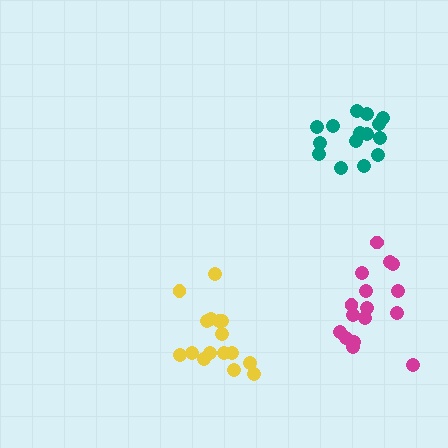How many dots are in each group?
Group 1: 15 dots, Group 2: 16 dots, Group 3: 16 dots (47 total).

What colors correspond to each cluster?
The clusters are colored: teal, yellow, magenta.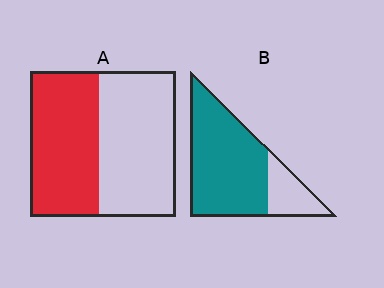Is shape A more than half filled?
Roughly half.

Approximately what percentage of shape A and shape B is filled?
A is approximately 45% and B is approximately 80%.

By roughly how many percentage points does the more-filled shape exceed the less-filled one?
By roughly 30 percentage points (B over A).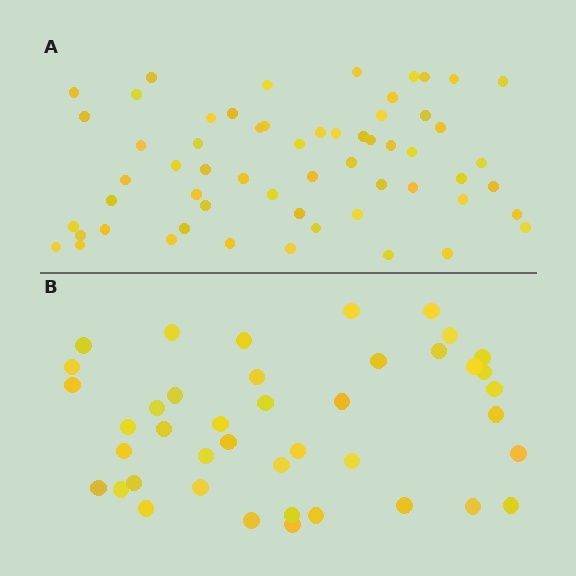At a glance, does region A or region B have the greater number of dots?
Region A (the top region) has more dots.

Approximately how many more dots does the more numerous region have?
Region A has approximately 15 more dots than region B.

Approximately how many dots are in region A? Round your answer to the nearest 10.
About 60 dots. (The exact count is 59, which rounds to 60.)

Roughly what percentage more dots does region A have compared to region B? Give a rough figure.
About 40% more.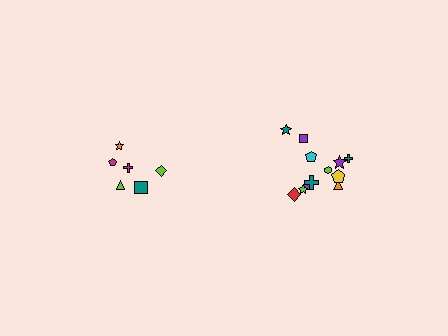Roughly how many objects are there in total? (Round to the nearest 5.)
Roughly 20 objects in total.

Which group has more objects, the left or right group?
The right group.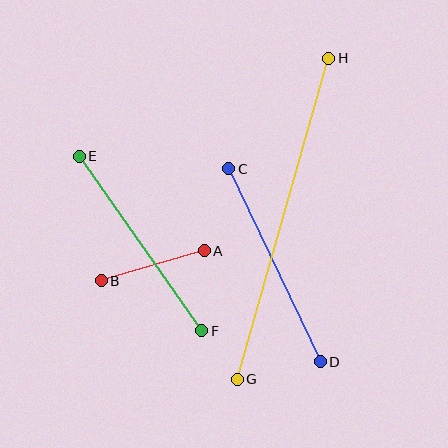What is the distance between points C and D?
The distance is approximately 213 pixels.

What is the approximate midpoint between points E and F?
The midpoint is at approximately (140, 244) pixels.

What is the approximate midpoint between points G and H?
The midpoint is at approximately (283, 219) pixels.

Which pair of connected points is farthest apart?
Points G and H are farthest apart.